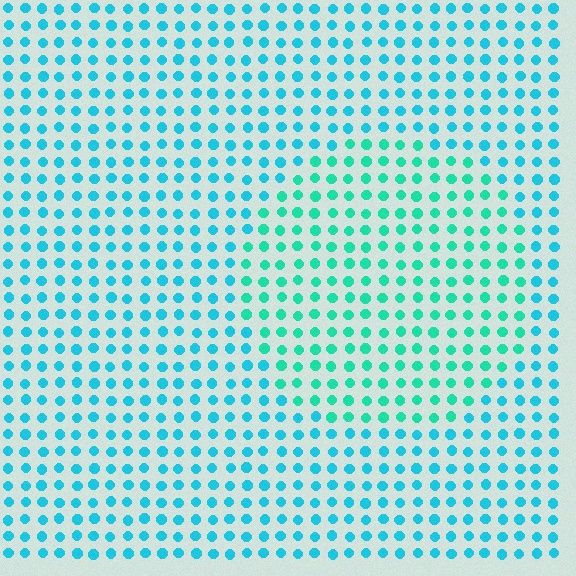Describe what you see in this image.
The image is filled with small cyan elements in a uniform arrangement. A circle-shaped region is visible where the elements are tinted to a slightly different hue, forming a subtle color boundary.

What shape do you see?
I see a circle.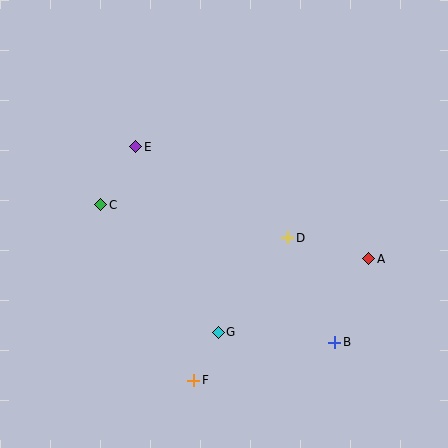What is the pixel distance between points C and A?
The distance between C and A is 273 pixels.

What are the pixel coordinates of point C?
Point C is at (101, 205).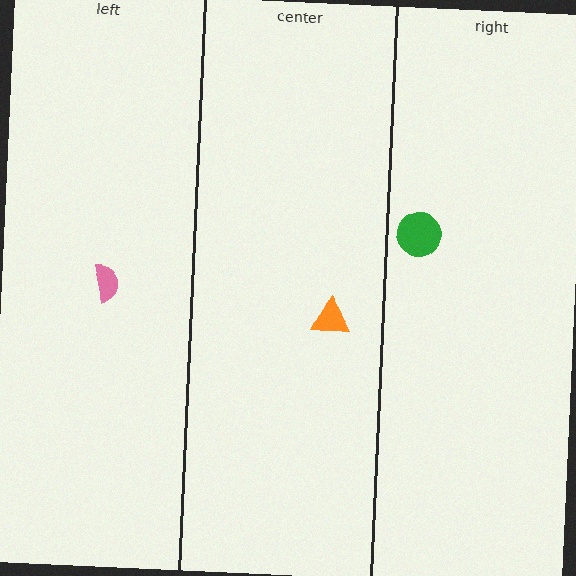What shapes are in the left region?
The pink semicircle.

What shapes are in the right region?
The green circle.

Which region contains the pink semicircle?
The left region.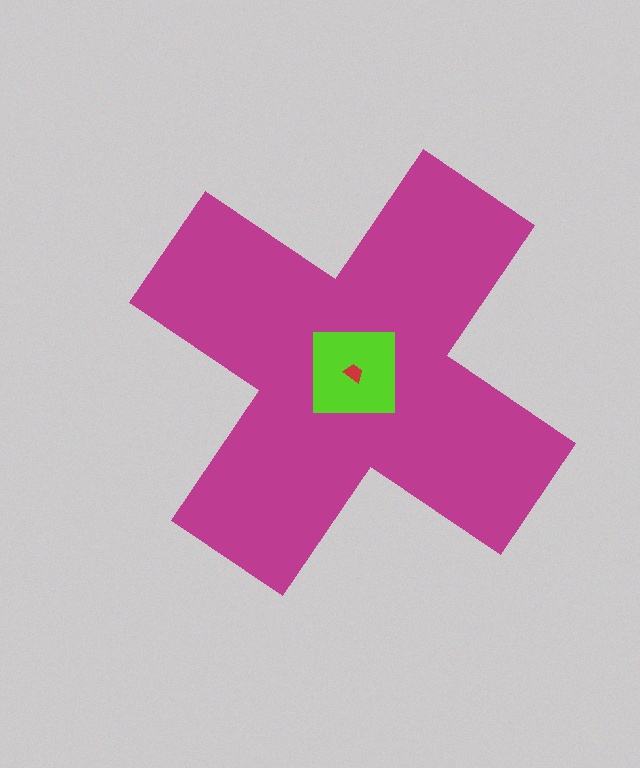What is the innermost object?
The red trapezoid.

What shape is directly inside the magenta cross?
The lime square.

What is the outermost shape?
The magenta cross.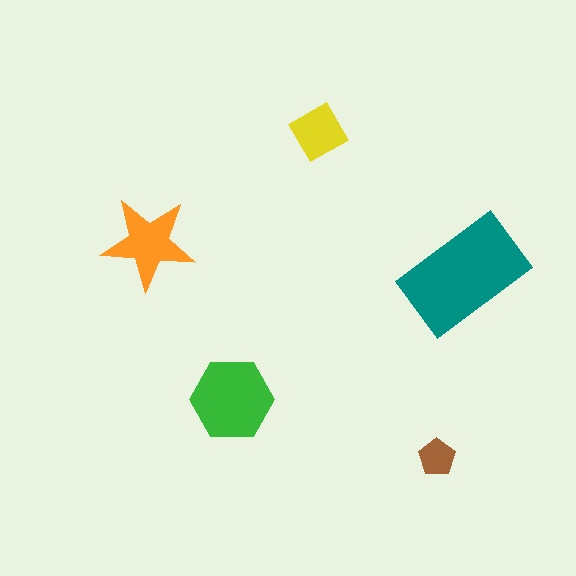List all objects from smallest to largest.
The brown pentagon, the yellow square, the orange star, the green hexagon, the teal rectangle.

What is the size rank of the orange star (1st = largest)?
3rd.